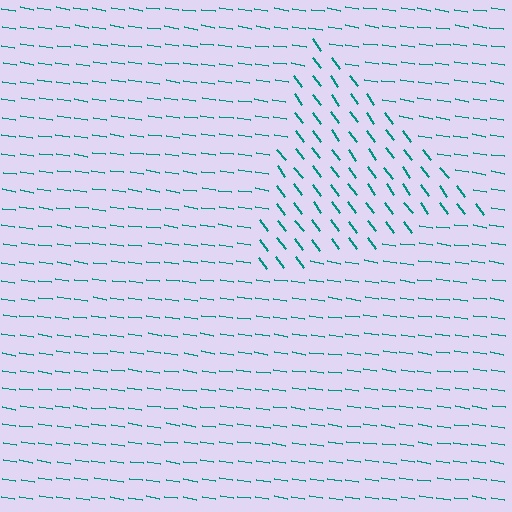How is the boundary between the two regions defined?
The boundary is defined purely by a change in line orientation (approximately 45 degrees difference). All lines are the same color and thickness.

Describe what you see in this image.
The image is filled with small teal line segments. A triangle region in the image has lines oriented differently from the surrounding lines, creating a visible texture boundary.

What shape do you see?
I see a triangle.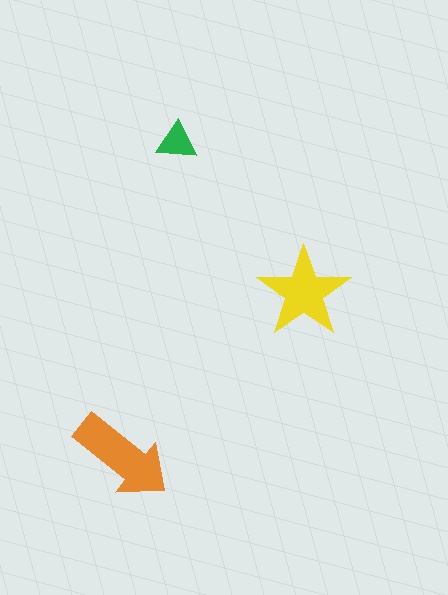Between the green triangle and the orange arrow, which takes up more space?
The orange arrow.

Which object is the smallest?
The green triangle.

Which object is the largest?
The orange arrow.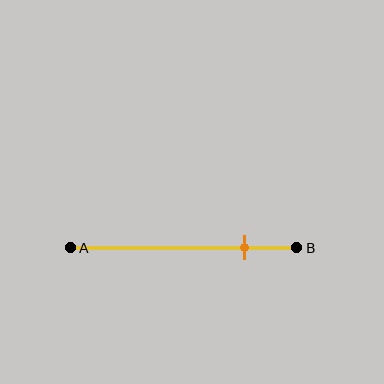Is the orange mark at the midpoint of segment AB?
No, the mark is at about 75% from A, not at the 50% midpoint.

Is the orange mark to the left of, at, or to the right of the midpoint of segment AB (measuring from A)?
The orange mark is to the right of the midpoint of segment AB.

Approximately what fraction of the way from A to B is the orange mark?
The orange mark is approximately 75% of the way from A to B.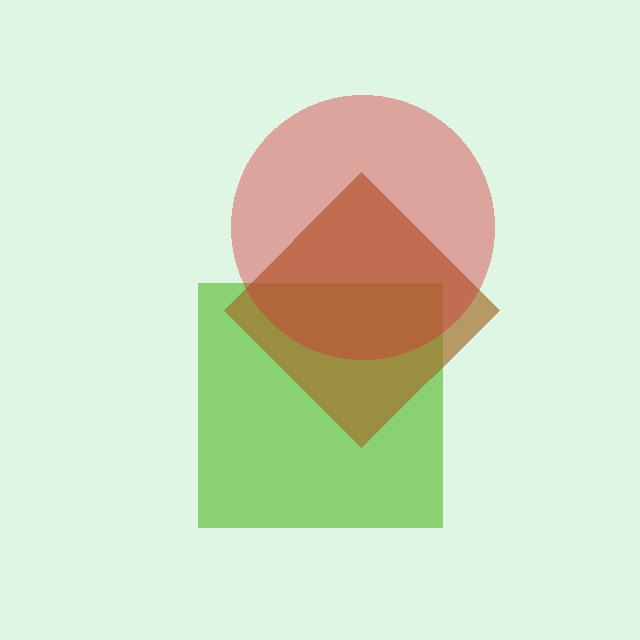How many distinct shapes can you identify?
There are 3 distinct shapes: a lime square, a brown diamond, a red circle.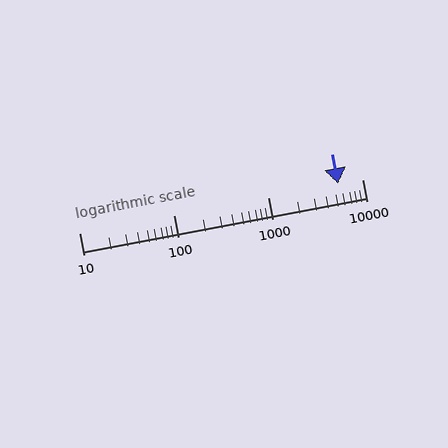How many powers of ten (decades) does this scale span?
The scale spans 3 decades, from 10 to 10000.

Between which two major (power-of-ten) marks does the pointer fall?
The pointer is between 1000 and 10000.